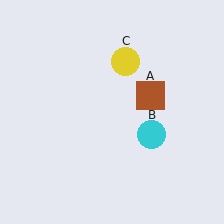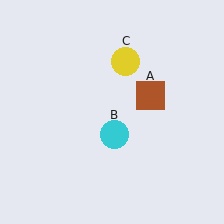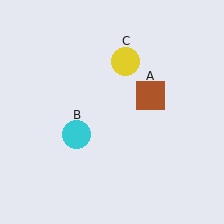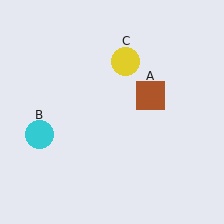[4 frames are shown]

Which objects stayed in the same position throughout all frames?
Brown square (object A) and yellow circle (object C) remained stationary.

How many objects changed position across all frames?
1 object changed position: cyan circle (object B).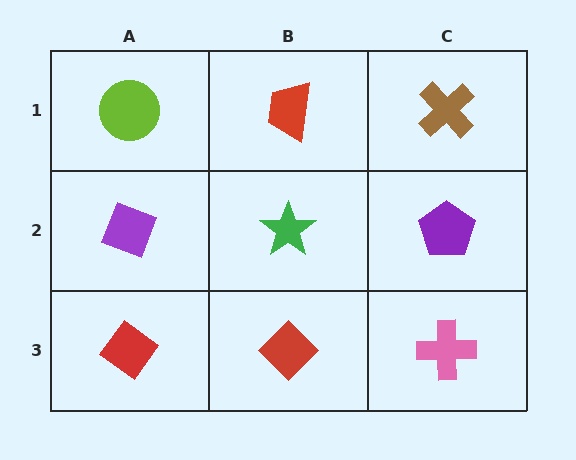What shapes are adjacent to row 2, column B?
A red trapezoid (row 1, column B), a red diamond (row 3, column B), a purple diamond (row 2, column A), a purple pentagon (row 2, column C).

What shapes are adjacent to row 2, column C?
A brown cross (row 1, column C), a pink cross (row 3, column C), a green star (row 2, column B).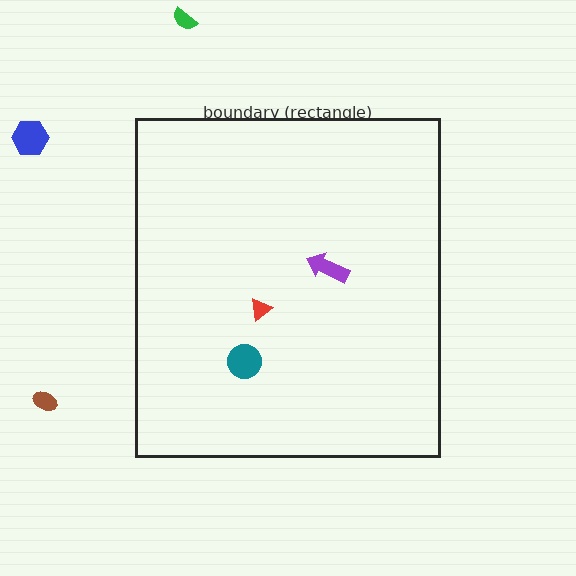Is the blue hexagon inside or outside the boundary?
Outside.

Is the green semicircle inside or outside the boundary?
Outside.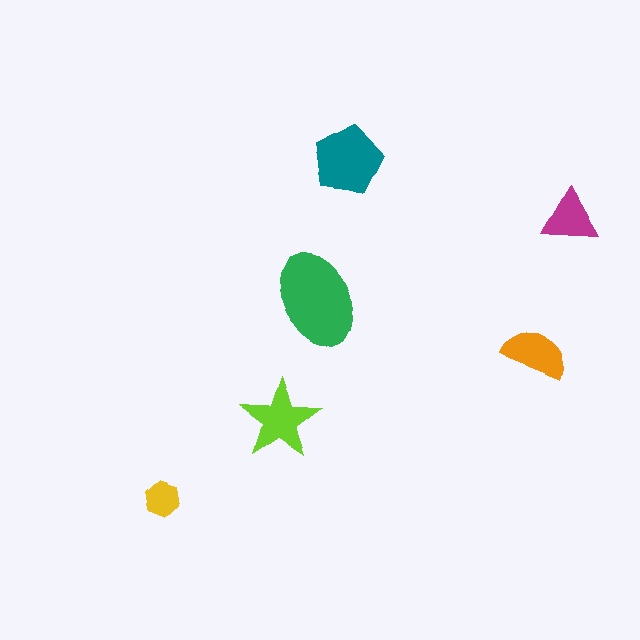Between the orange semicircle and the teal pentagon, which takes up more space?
The teal pentagon.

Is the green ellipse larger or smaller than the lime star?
Larger.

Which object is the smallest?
The yellow hexagon.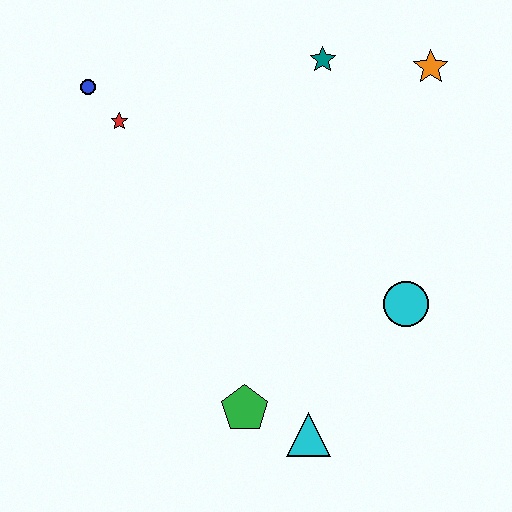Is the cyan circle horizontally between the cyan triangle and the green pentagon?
No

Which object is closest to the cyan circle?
The cyan triangle is closest to the cyan circle.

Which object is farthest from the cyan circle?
The blue circle is farthest from the cyan circle.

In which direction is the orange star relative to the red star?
The orange star is to the right of the red star.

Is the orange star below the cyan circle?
No